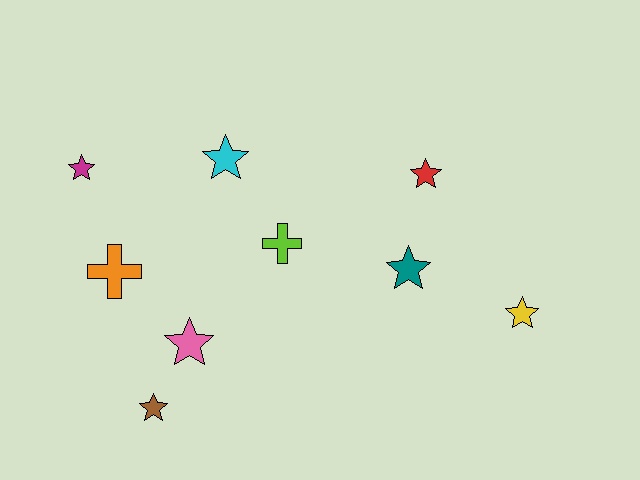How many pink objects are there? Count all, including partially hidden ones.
There is 1 pink object.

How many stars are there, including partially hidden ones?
There are 7 stars.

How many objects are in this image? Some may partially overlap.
There are 9 objects.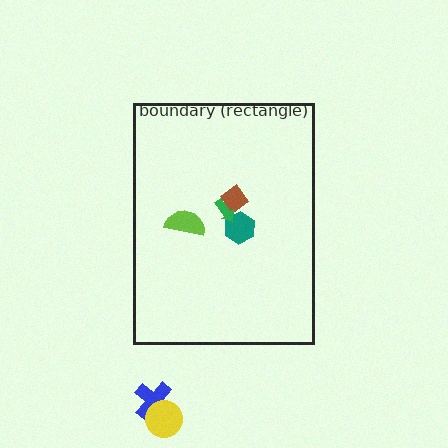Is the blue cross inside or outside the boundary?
Outside.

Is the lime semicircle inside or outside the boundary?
Inside.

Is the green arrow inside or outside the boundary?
Inside.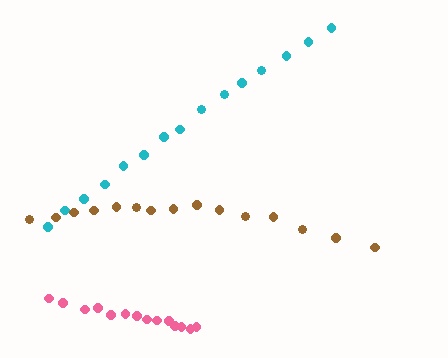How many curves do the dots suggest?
There are 3 distinct paths.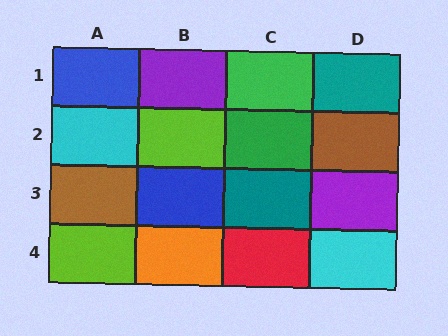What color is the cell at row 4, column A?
Lime.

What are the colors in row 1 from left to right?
Blue, purple, green, teal.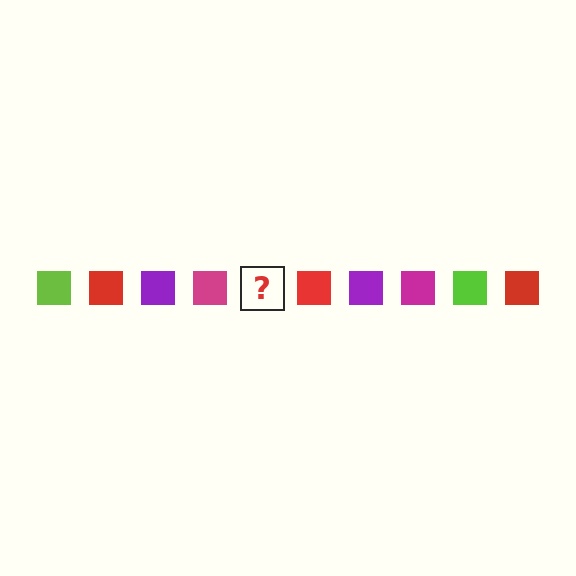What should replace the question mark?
The question mark should be replaced with a lime square.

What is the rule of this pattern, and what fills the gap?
The rule is that the pattern cycles through lime, red, purple, magenta squares. The gap should be filled with a lime square.